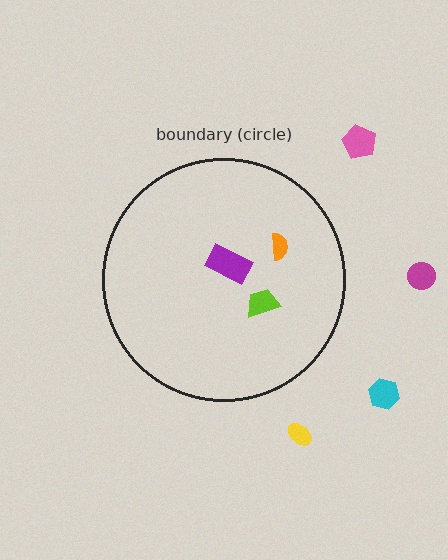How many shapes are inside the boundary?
3 inside, 4 outside.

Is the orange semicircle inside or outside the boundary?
Inside.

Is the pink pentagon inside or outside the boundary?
Outside.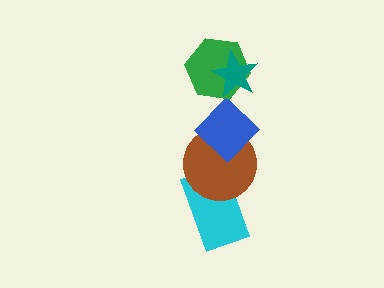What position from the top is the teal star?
The teal star is 1st from the top.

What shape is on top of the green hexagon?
The teal star is on top of the green hexagon.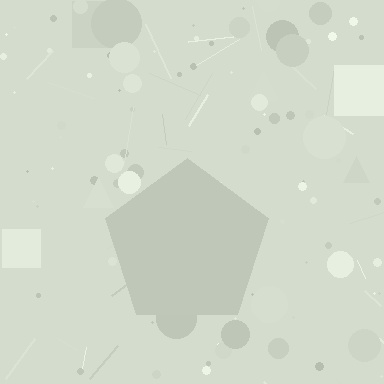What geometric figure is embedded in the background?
A pentagon is embedded in the background.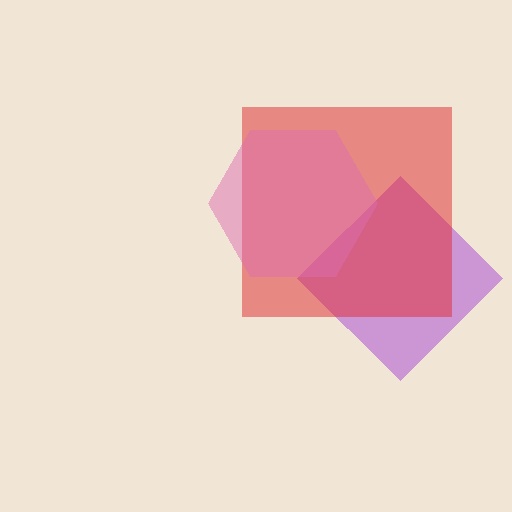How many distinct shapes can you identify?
There are 3 distinct shapes: a purple diamond, a red square, a pink hexagon.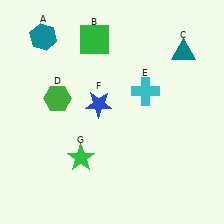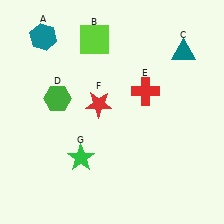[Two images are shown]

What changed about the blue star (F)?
In Image 1, F is blue. In Image 2, it changed to red.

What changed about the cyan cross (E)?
In Image 1, E is cyan. In Image 2, it changed to red.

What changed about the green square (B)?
In Image 1, B is green. In Image 2, it changed to lime.